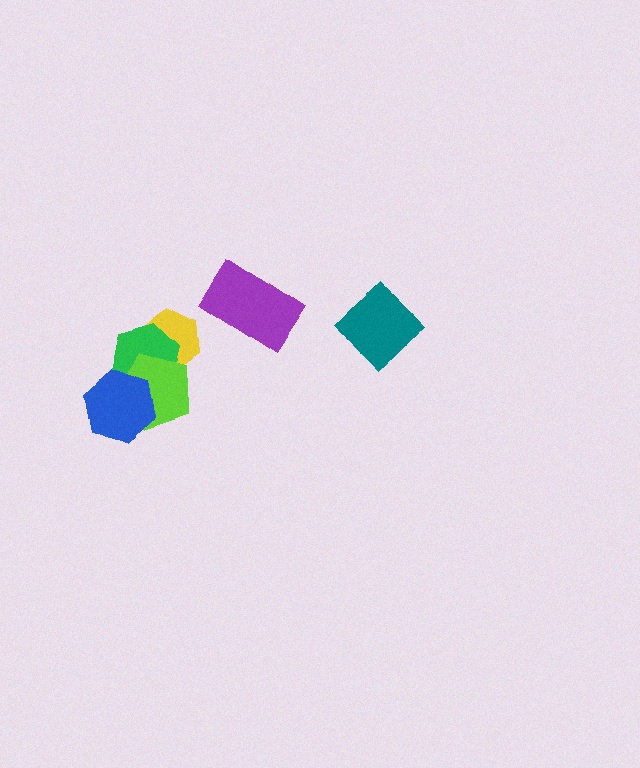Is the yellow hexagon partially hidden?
Yes, it is partially covered by another shape.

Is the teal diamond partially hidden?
No, no other shape covers it.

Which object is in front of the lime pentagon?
The blue hexagon is in front of the lime pentagon.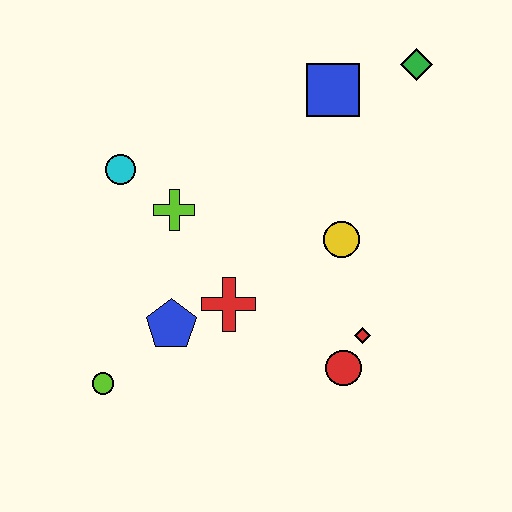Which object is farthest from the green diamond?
The lime circle is farthest from the green diamond.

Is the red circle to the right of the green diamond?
No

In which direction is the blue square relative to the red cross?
The blue square is above the red cross.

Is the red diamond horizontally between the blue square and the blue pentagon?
No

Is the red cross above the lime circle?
Yes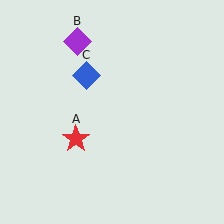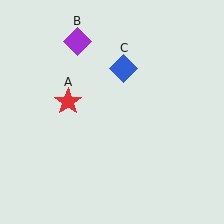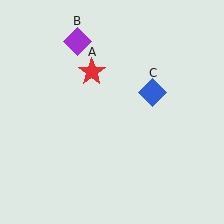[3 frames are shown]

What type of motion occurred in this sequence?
The red star (object A), blue diamond (object C) rotated clockwise around the center of the scene.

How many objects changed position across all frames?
2 objects changed position: red star (object A), blue diamond (object C).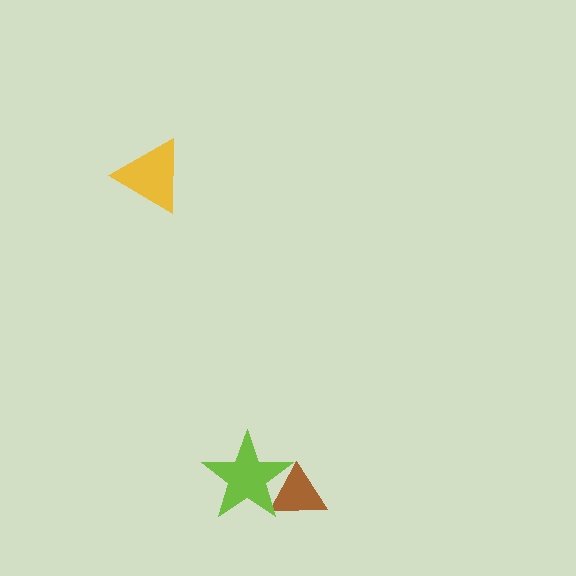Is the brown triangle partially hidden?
Yes, it is partially covered by another shape.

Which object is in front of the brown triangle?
The lime star is in front of the brown triangle.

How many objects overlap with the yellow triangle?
0 objects overlap with the yellow triangle.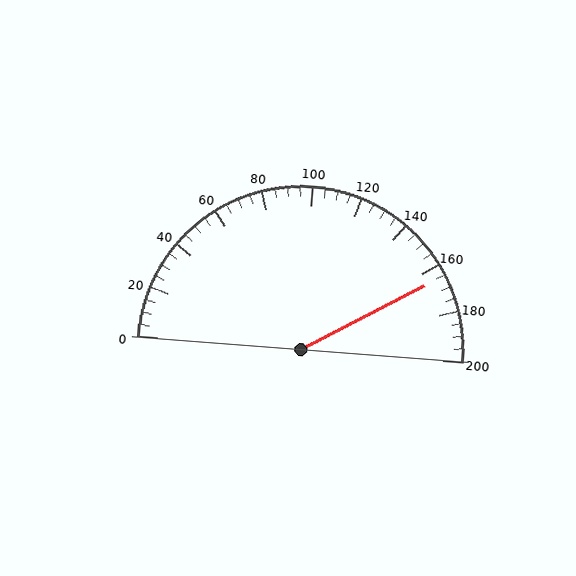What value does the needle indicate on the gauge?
The needle indicates approximately 165.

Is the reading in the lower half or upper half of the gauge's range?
The reading is in the upper half of the range (0 to 200).